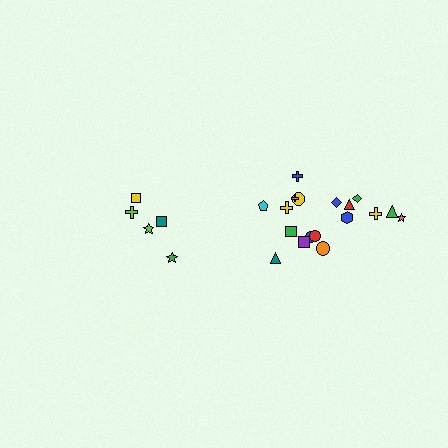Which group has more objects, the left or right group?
The right group.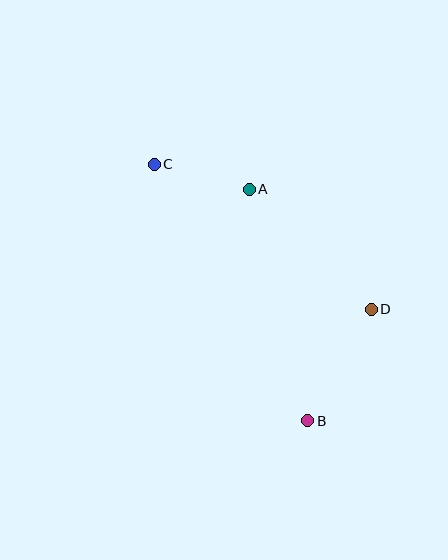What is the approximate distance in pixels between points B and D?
The distance between B and D is approximately 128 pixels.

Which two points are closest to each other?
Points A and C are closest to each other.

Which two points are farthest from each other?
Points B and C are farthest from each other.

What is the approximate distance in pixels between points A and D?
The distance between A and D is approximately 171 pixels.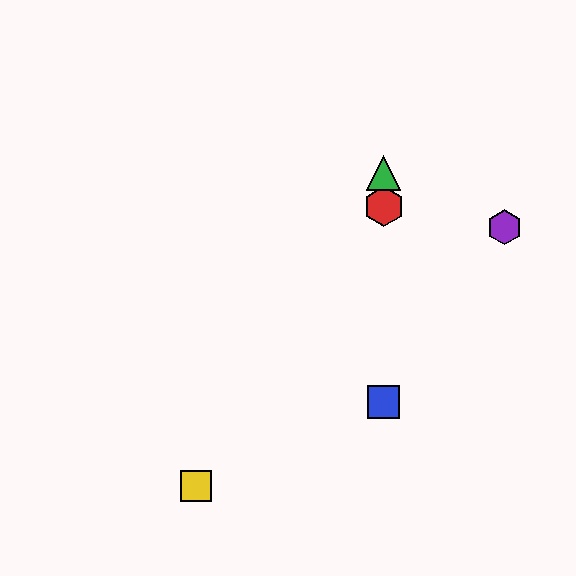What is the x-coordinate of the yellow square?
The yellow square is at x≈196.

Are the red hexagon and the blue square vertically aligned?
Yes, both are at x≈384.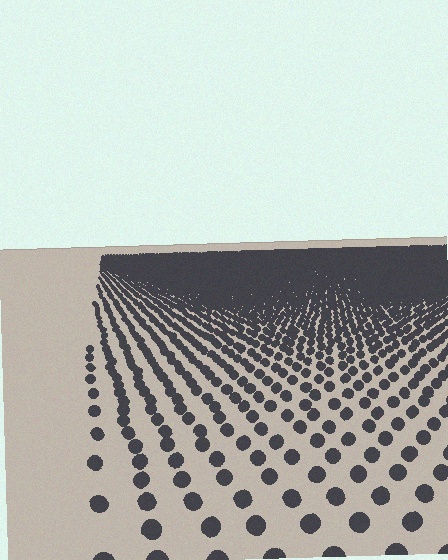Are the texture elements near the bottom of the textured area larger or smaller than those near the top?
Larger. Near the bottom, elements are closer to the viewer and appear at a bigger on-screen size.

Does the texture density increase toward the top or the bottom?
Density increases toward the top.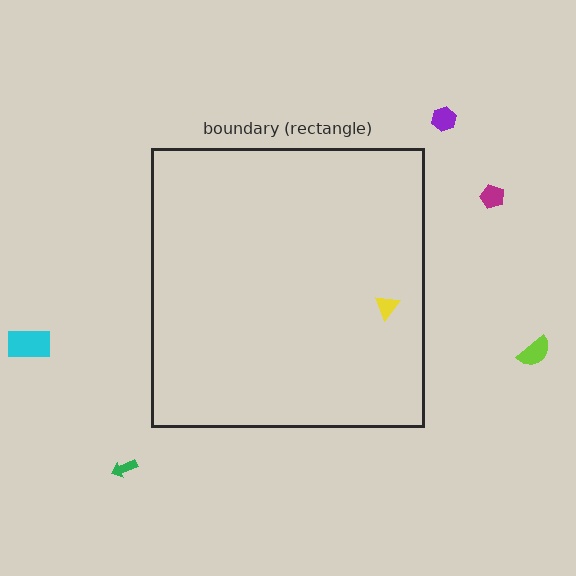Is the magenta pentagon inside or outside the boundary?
Outside.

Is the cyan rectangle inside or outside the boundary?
Outside.